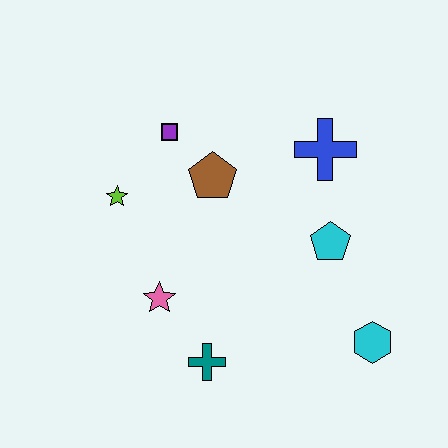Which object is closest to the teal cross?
The pink star is closest to the teal cross.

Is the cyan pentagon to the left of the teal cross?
No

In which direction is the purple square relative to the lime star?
The purple square is above the lime star.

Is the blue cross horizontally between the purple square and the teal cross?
No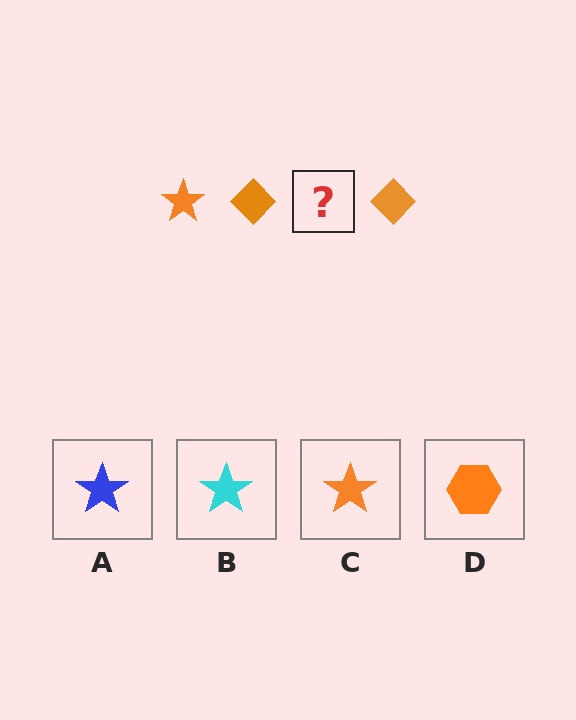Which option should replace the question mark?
Option C.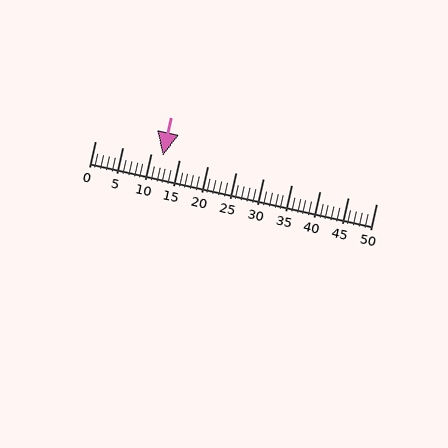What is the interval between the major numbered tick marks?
The major tick marks are spaced 5 units apart.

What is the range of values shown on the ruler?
The ruler shows values from 0 to 50.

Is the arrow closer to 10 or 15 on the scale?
The arrow is closer to 10.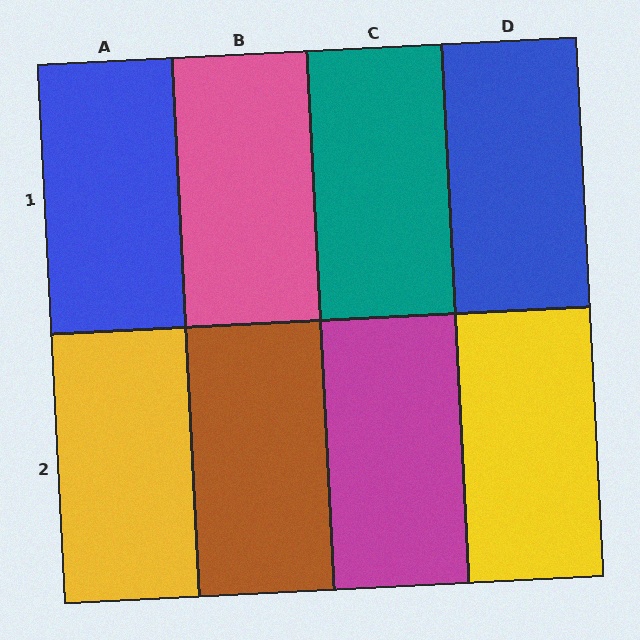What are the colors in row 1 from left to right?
Blue, pink, teal, blue.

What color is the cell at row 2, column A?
Yellow.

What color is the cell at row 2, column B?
Brown.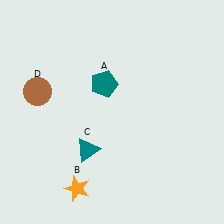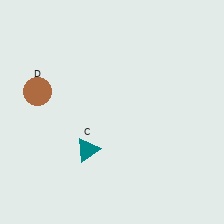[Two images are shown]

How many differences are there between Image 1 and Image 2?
There are 2 differences between the two images.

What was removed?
The orange star (B), the teal pentagon (A) were removed in Image 2.